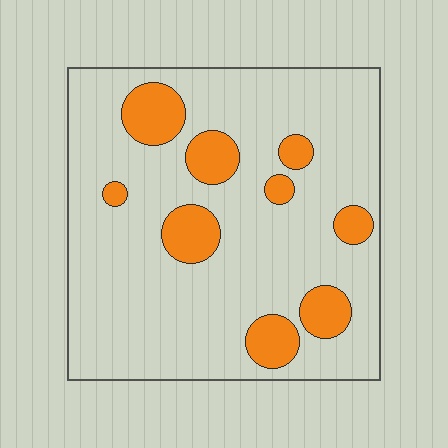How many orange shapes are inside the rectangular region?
9.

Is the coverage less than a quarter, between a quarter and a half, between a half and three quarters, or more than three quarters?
Less than a quarter.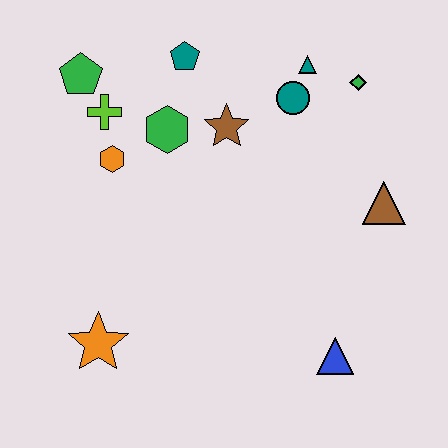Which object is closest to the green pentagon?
The lime cross is closest to the green pentagon.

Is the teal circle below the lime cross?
No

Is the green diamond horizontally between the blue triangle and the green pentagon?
No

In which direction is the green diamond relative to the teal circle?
The green diamond is to the right of the teal circle.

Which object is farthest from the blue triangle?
The green pentagon is farthest from the blue triangle.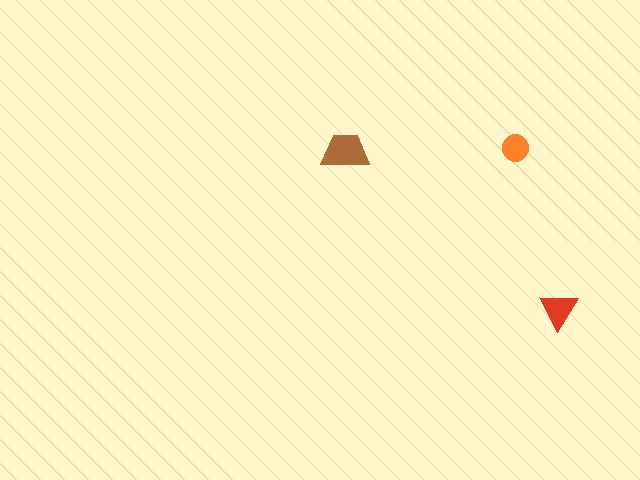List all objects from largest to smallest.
The brown trapezoid, the red triangle, the orange circle.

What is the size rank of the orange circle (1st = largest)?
3rd.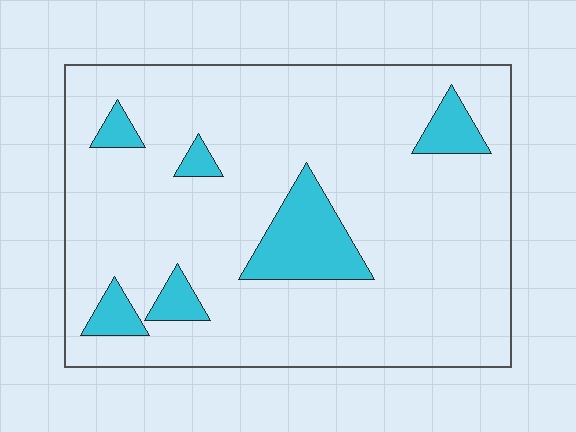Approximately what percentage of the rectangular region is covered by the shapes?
Approximately 15%.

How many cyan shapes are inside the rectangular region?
6.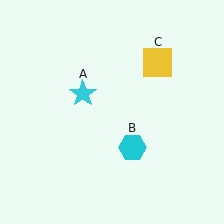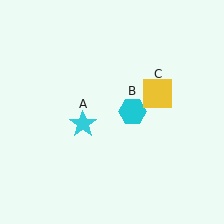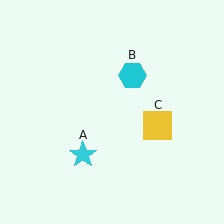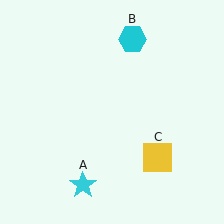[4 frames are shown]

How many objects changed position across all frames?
3 objects changed position: cyan star (object A), cyan hexagon (object B), yellow square (object C).